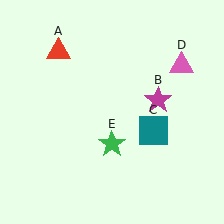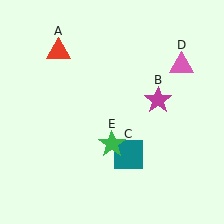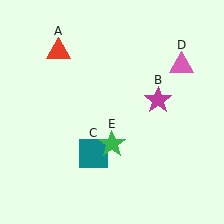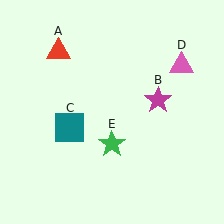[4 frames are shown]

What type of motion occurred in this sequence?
The teal square (object C) rotated clockwise around the center of the scene.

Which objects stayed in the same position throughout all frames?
Red triangle (object A) and magenta star (object B) and pink triangle (object D) and green star (object E) remained stationary.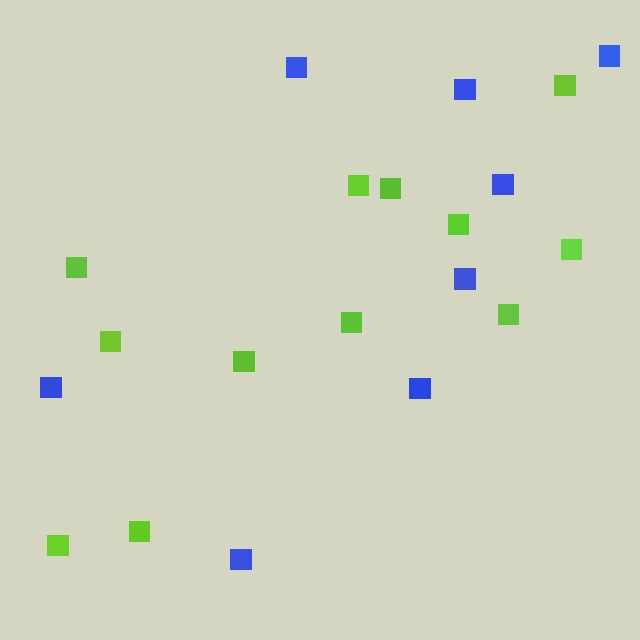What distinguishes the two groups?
There are 2 groups: one group of lime squares (12) and one group of blue squares (8).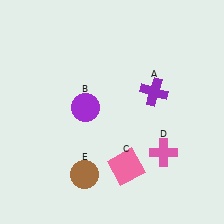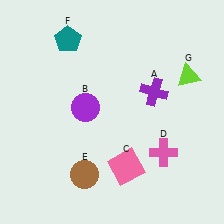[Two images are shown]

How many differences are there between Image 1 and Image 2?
There are 2 differences between the two images.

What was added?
A teal pentagon (F), a lime triangle (G) were added in Image 2.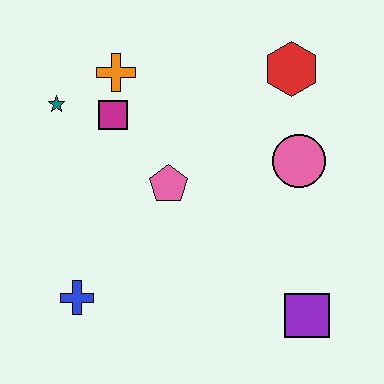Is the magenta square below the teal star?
Yes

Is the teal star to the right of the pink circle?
No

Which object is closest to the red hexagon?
The pink circle is closest to the red hexagon.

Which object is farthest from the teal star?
The purple square is farthest from the teal star.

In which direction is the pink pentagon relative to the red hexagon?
The pink pentagon is to the left of the red hexagon.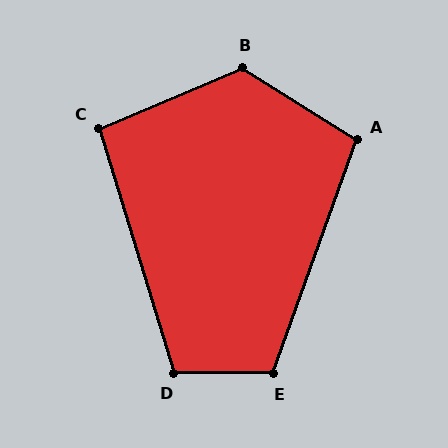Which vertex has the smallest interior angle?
C, at approximately 96 degrees.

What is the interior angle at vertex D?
Approximately 107 degrees (obtuse).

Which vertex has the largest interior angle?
B, at approximately 125 degrees.